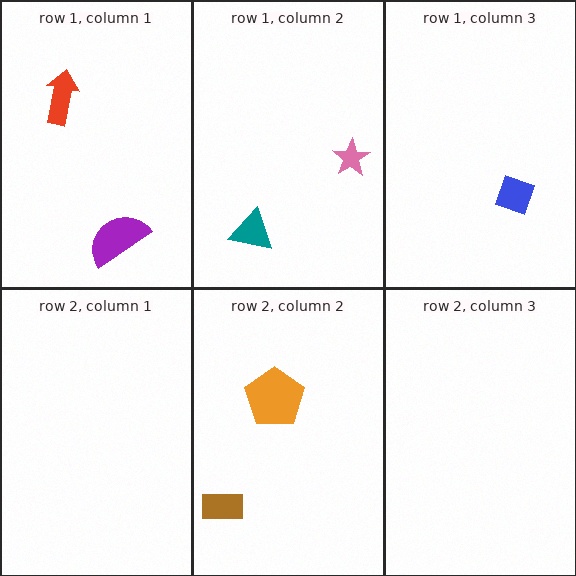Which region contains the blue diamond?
The row 1, column 3 region.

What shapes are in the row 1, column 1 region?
The red arrow, the purple semicircle.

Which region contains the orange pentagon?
The row 2, column 2 region.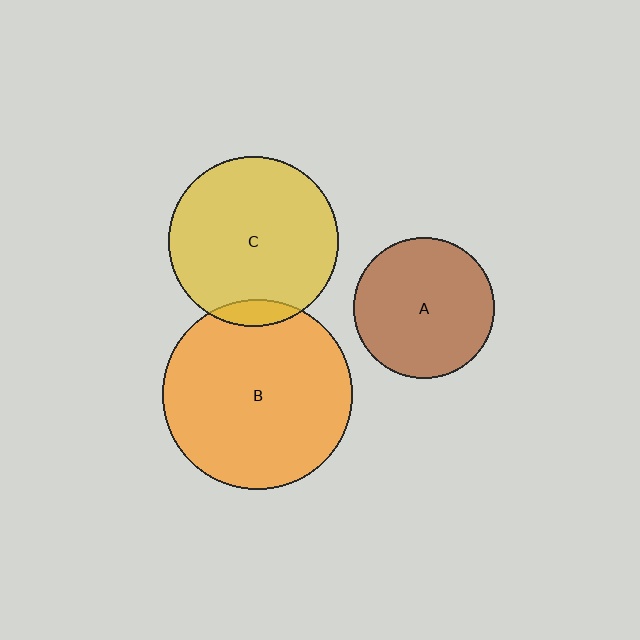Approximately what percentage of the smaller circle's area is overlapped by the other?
Approximately 5%.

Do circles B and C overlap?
Yes.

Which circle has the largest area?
Circle B (orange).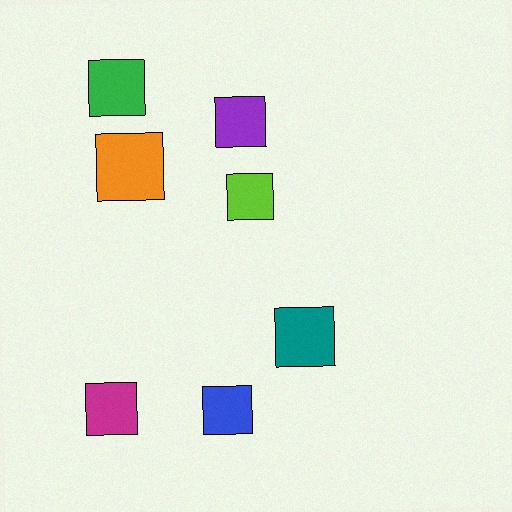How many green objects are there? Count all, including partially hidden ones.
There is 1 green object.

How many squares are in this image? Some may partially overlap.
There are 7 squares.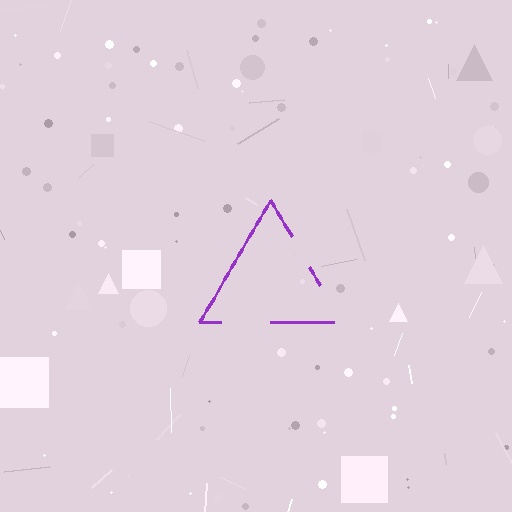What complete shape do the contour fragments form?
The contour fragments form a triangle.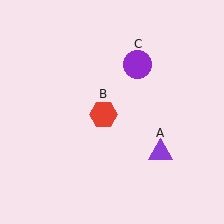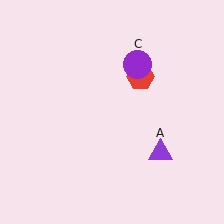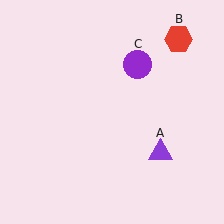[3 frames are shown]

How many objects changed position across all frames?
1 object changed position: red hexagon (object B).